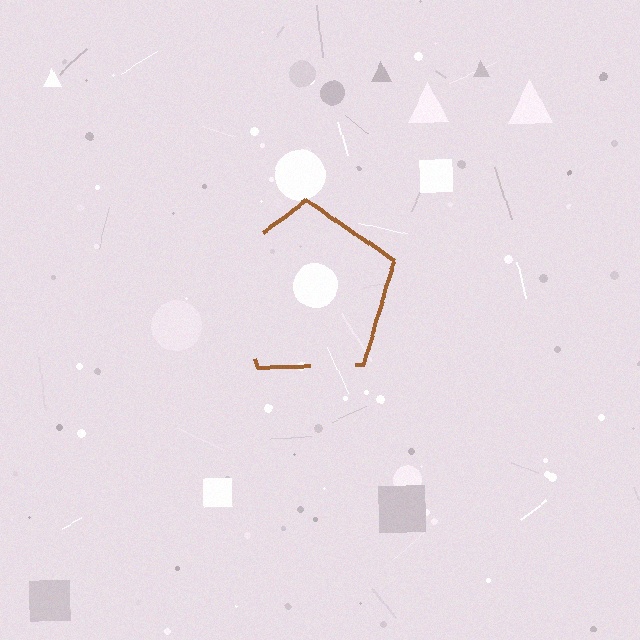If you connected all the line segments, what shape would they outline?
They would outline a pentagon.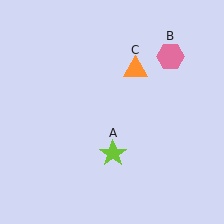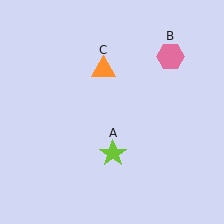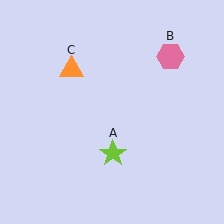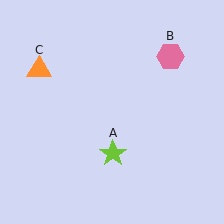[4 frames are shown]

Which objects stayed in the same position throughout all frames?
Lime star (object A) and pink hexagon (object B) remained stationary.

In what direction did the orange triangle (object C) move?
The orange triangle (object C) moved left.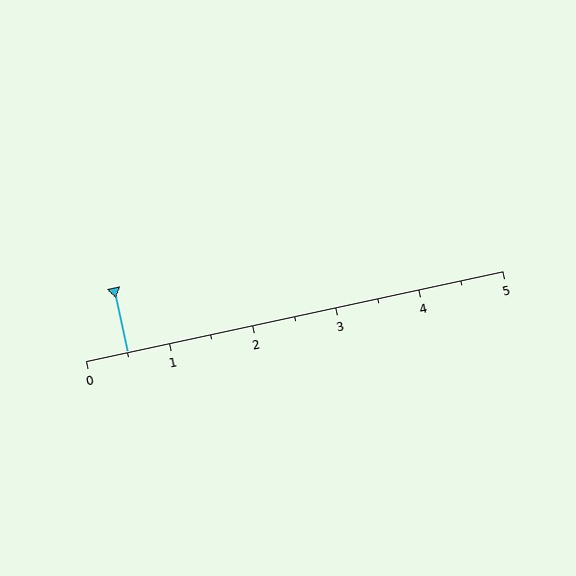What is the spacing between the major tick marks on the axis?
The major ticks are spaced 1 apart.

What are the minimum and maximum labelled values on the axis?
The axis runs from 0 to 5.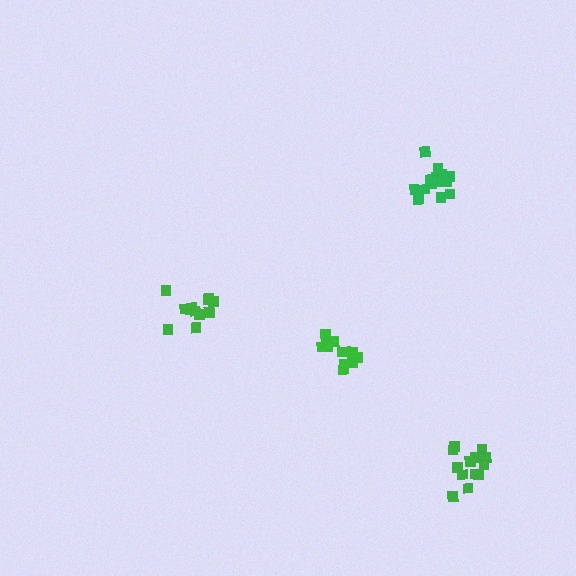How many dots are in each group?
Group 1: 13 dots, Group 2: 13 dots, Group 3: 15 dots, Group 4: 13 dots (54 total).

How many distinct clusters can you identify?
There are 4 distinct clusters.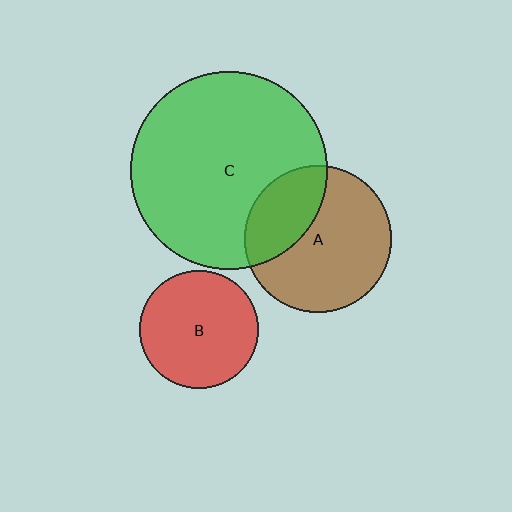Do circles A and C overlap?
Yes.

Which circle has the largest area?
Circle C (green).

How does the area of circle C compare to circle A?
Approximately 1.8 times.